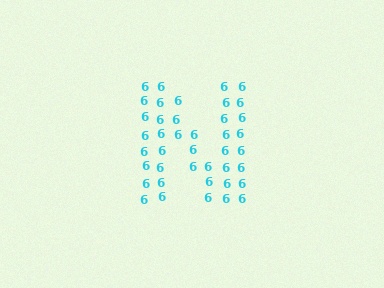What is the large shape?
The large shape is the letter N.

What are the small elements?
The small elements are digit 6's.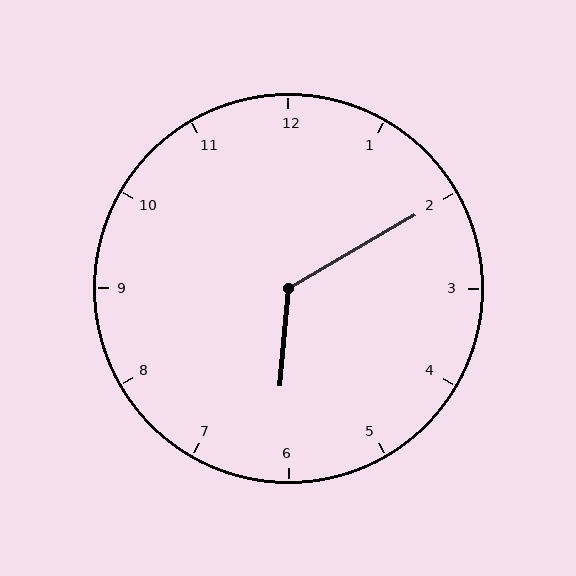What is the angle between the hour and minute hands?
Approximately 125 degrees.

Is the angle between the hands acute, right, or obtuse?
It is obtuse.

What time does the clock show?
6:10.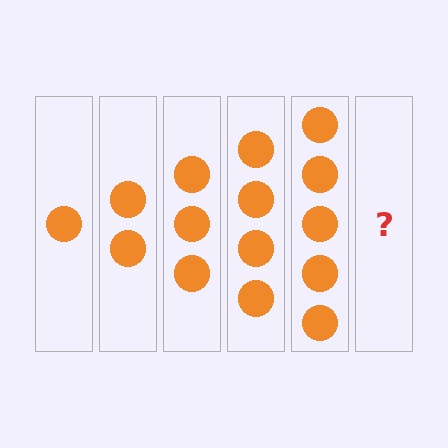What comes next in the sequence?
The next element should be 6 circles.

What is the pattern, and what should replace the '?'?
The pattern is that each step adds one more circle. The '?' should be 6 circles.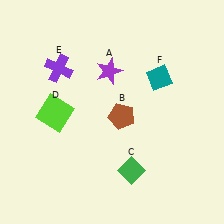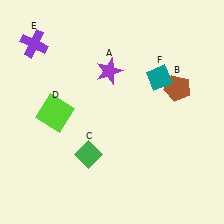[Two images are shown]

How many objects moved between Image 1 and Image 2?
3 objects moved between the two images.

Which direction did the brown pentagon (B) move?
The brown pentagon (B) moved right.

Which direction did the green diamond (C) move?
The green diamond (C) moved left.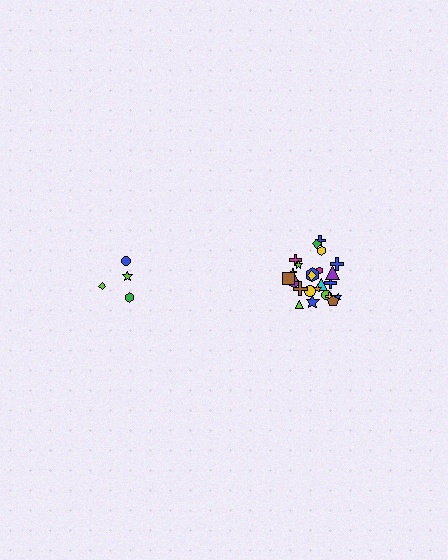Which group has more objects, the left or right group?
The right group.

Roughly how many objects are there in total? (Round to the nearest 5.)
Roughly 30 objects in total.